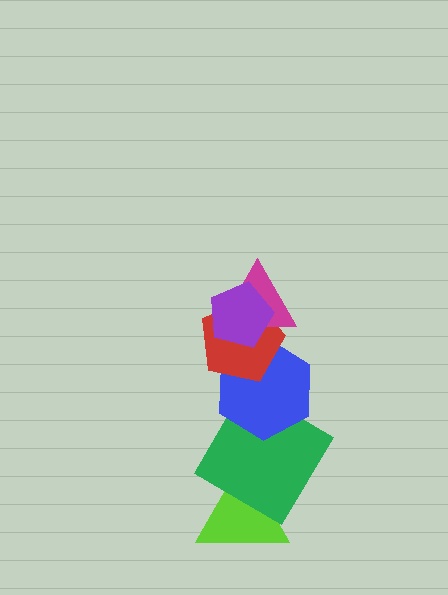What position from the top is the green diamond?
The green diamond is 5th from the top.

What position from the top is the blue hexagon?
The blue hexagon is 4th from the top.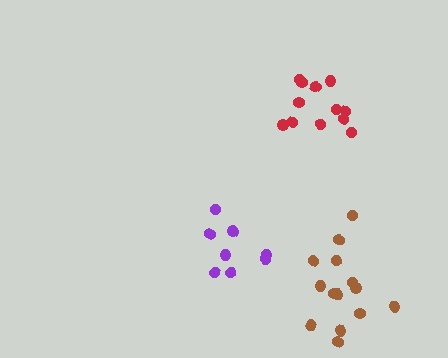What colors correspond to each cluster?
The clusters are colored: brown, red, purple.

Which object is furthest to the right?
The brown cluster is rightmost.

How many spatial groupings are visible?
There are 3 spatial groupings.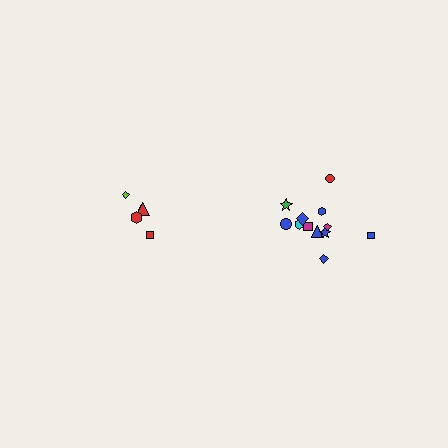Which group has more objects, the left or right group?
The right group.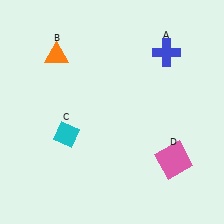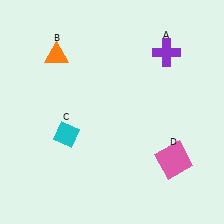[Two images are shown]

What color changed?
The cross (A) changed from blue in Image 1 to purple in Image 2.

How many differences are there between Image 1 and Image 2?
There is 1 difference between the two images.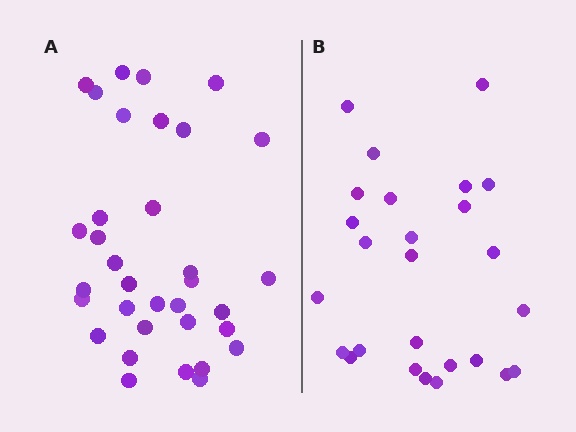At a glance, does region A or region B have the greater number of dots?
Region A (the left region) has more dots.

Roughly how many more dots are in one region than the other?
Region A has roughly 8 or so more dots than region B.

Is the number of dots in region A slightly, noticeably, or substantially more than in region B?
Region A has noticeably more, but not dramatically so. The ratio is roughly 1.3 to 1.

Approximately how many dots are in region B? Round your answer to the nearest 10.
About 30 dots. (The exact count is 26, which rounds to 30.)